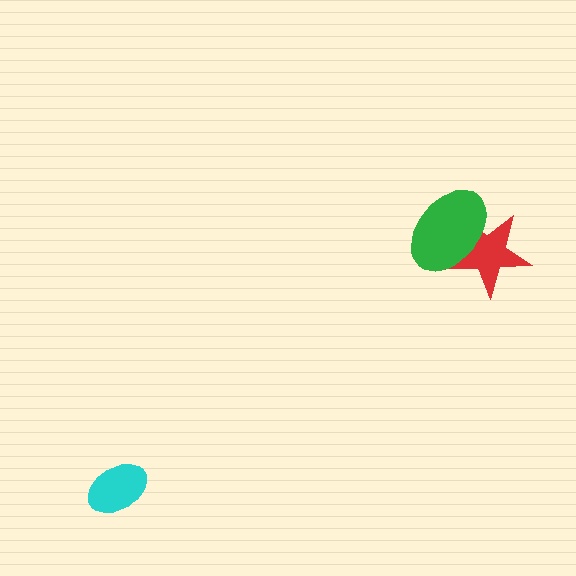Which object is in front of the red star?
The green ellipse is in front of the red star.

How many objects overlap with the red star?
1 object overlaps with the red star.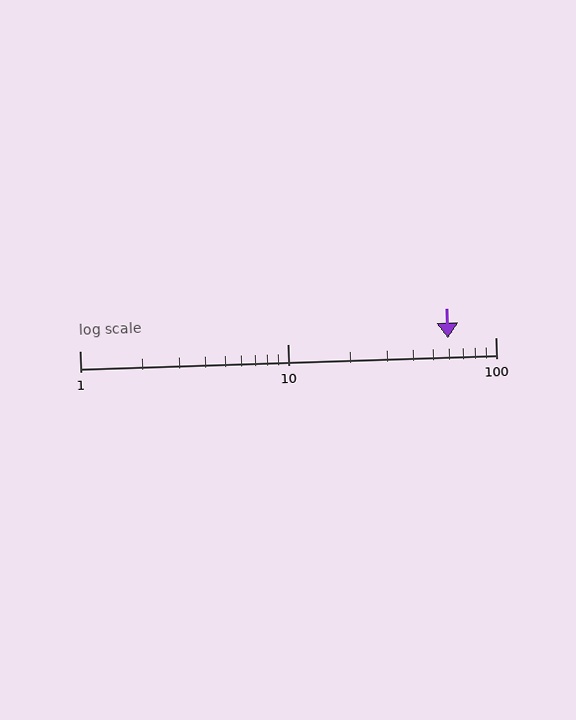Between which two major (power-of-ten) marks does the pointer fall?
The pointer is between 10 and 100.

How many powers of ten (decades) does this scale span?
The scale spans 2 decades, from 1 to 100.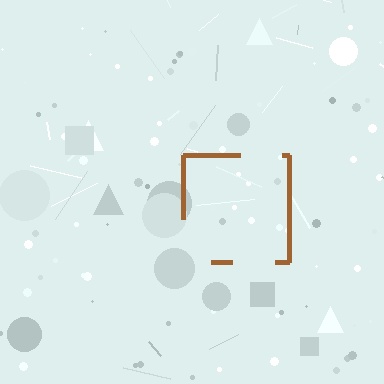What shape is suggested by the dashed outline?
The dashed outline suggests a square.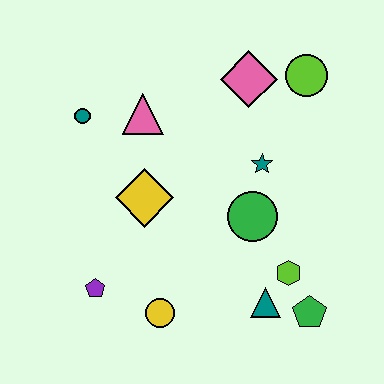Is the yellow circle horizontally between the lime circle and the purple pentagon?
Yes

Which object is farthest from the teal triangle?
The teal circle is farthest from the teal triangle.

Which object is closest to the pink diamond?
The lime circle is closest to the pink diamond.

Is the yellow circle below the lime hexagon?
Yes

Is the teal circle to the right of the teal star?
No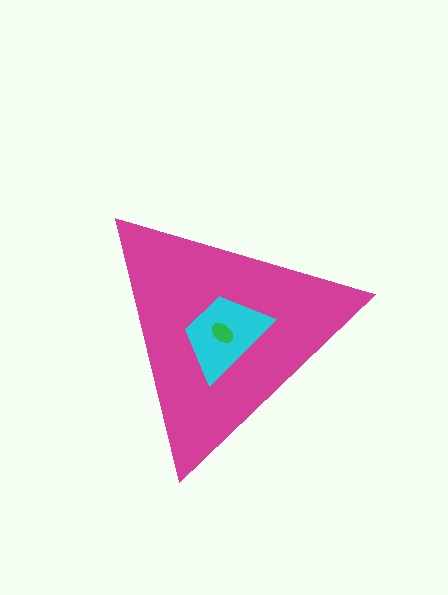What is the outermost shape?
The magenta triangle.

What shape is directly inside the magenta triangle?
The cyan trapezoid.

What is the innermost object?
The green ellipse.